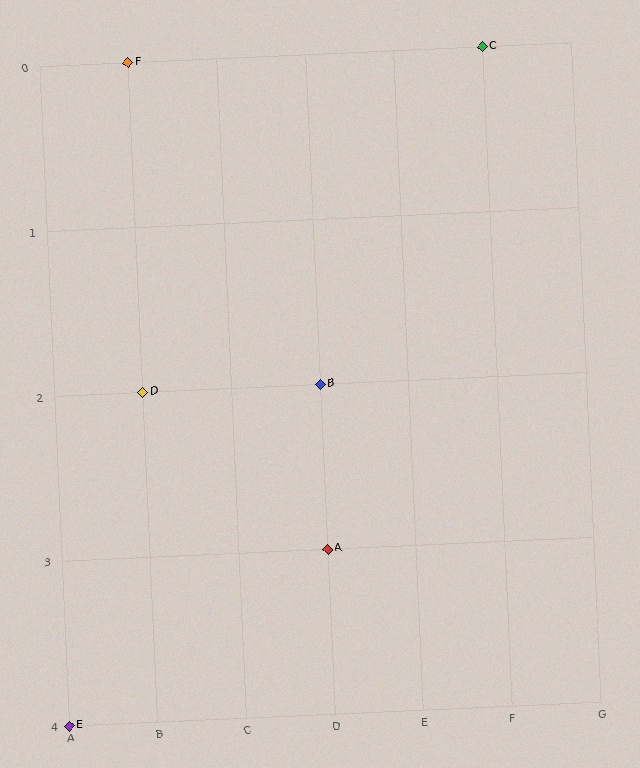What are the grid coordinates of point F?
Point F is at grid coordinates (B, 0).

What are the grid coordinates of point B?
Point B is at grid coordinates (D, 2).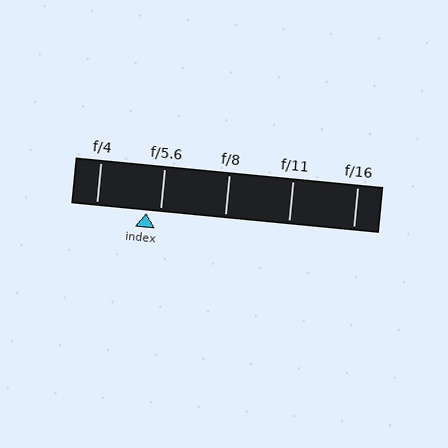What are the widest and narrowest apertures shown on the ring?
The widest aperture shown is f/4 and the narrowest is f/16.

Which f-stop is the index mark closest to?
The index mark is closest to f/5.6.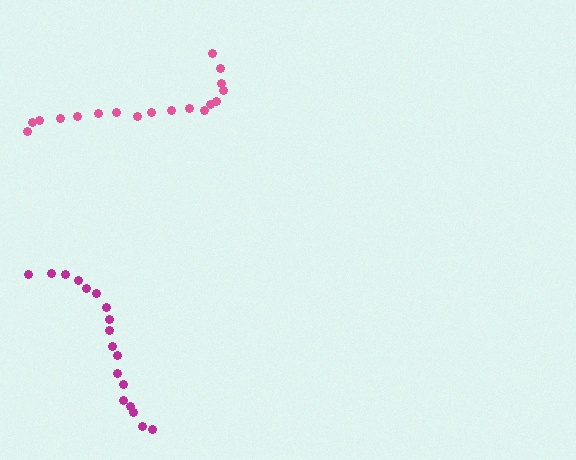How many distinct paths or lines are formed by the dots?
There are 2 distinct paths.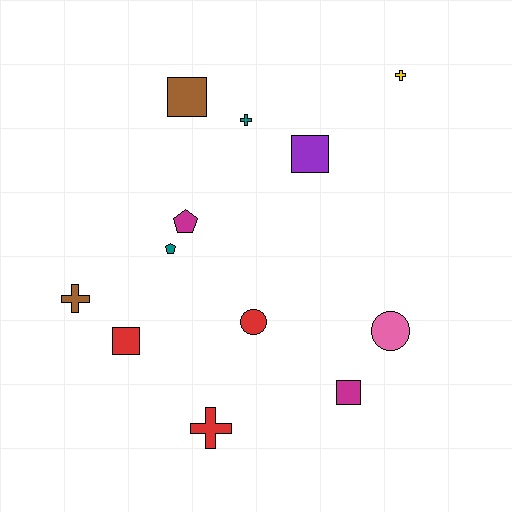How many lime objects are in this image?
There are no lime objects.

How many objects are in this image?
There are 12 objects.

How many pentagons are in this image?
There are 2 pentagons.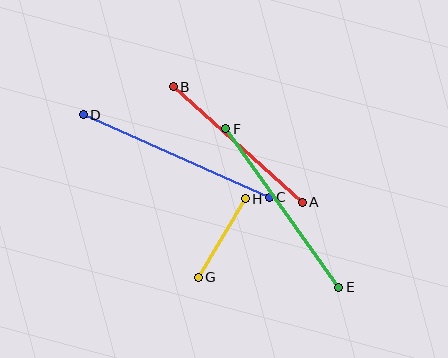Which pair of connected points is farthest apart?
Points C and D are farthest apart.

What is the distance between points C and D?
The distance is approximately 203 pixels.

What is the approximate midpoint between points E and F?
The midpoint is at approximately (282, 208) pixels.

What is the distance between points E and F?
The distance is approximately 195 pixels.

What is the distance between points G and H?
The distance is approximately 92 pixels.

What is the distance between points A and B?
The distance is approximately 173 pixels.